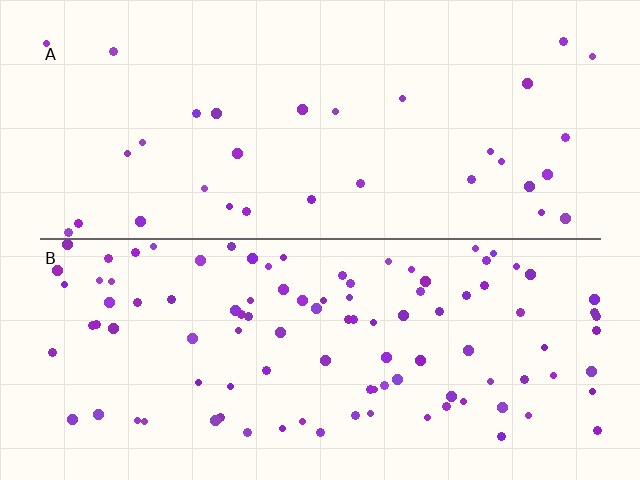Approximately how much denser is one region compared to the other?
Approximately 3.2× — region B over region A.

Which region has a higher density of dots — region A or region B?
B (the bottom).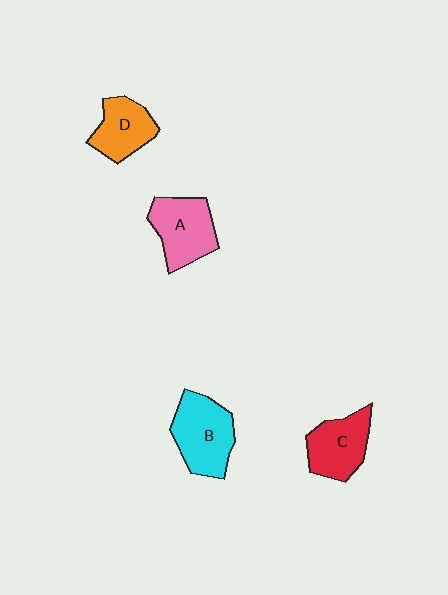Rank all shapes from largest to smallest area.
From largest to smallest: B (cyan), A (pink), C (red), D (orange).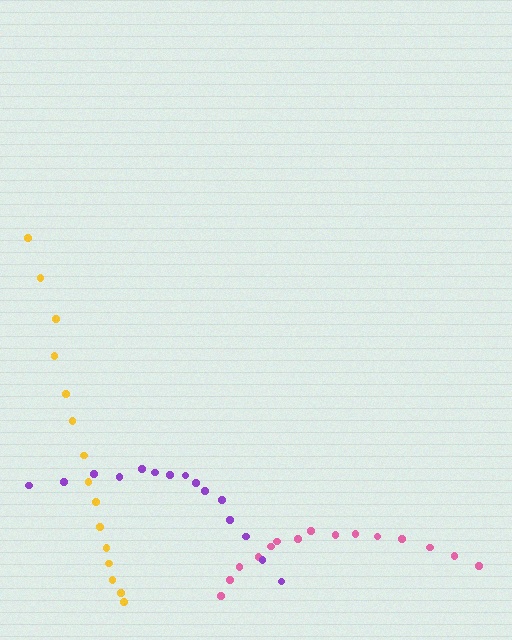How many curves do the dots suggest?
There are 3 distinct paths.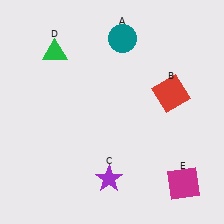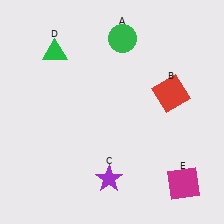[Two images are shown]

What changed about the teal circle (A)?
In Image 1, A is teal. In Image 2, it changed to green.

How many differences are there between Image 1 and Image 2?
There is 1 difference between the two images.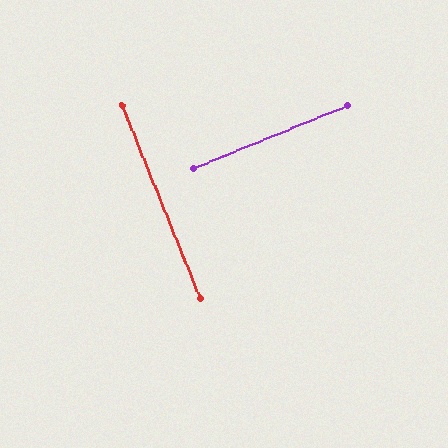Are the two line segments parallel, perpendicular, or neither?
Perpendicular — they meet at approximately 90°.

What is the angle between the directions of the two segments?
Approximately 90 degrees.